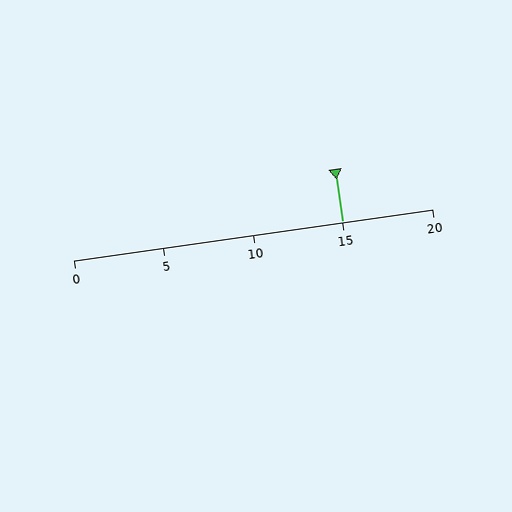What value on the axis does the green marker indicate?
The marker indicates approximately 15.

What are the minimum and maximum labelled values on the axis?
The axis runs from 0 to 20.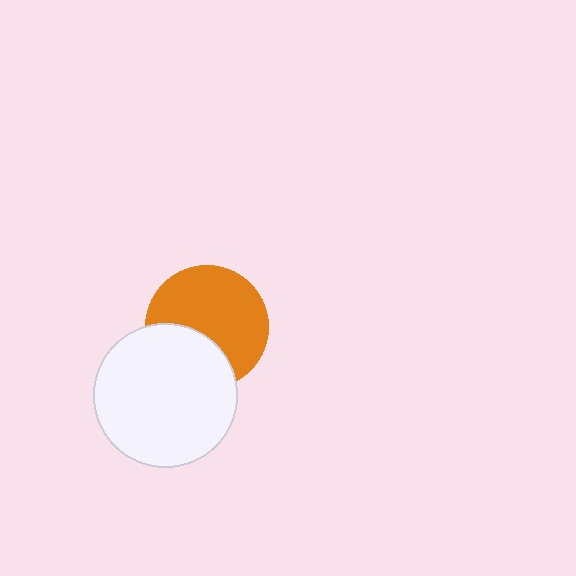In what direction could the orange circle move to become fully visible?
The orange circle could move up. That would shift it out from behind the white circle entirely.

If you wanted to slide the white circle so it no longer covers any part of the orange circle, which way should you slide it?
Slide it down — that is the most direct way to separate the two shapes.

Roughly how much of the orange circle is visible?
Most of it is visible (roughly 66%).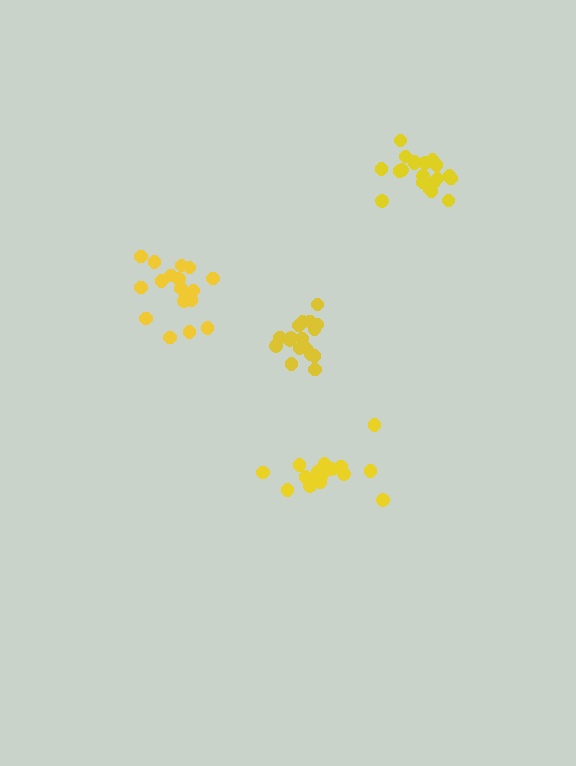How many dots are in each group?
Group 1: 17 dots, Group 2: 18 dots, Group 3: 18 dots, Group 4: 20 dots (73 total).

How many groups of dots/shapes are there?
There are 4 groups.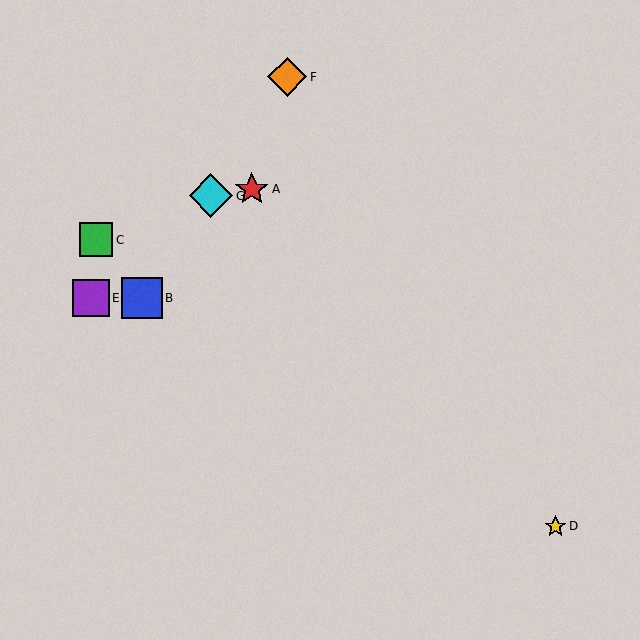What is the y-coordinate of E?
Object E is at y≈298.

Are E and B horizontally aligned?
Yes, both are at y≈298.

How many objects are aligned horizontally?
2 objects (B, E) are aligned horizontally.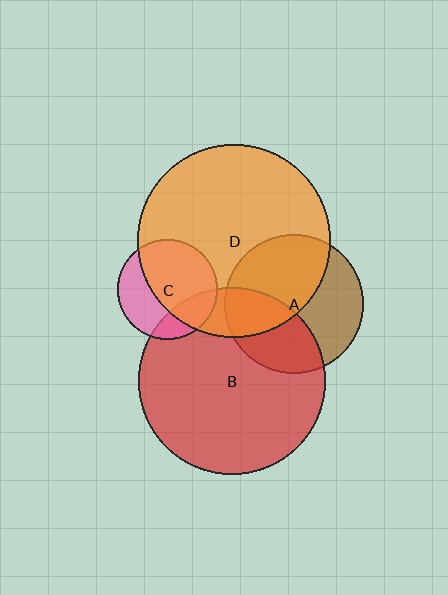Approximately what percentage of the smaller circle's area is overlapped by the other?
Approximately 15%.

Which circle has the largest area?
Circle D (orange).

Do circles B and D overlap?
Yes.